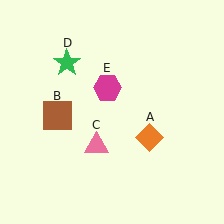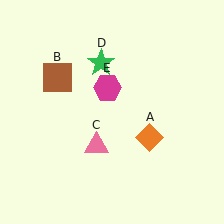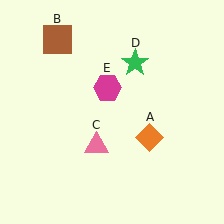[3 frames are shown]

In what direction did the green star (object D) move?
The green star (object D) moved right.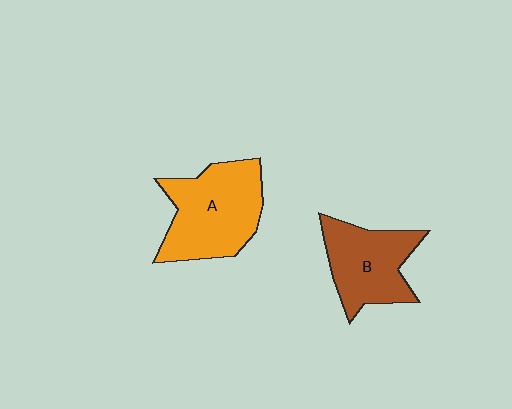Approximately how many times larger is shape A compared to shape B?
Approximately 1.3 times.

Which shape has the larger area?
Shape A (orange).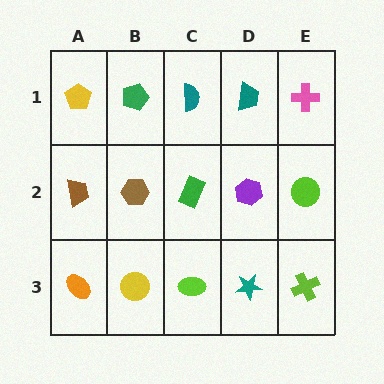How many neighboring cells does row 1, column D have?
3.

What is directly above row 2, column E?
A pink cross.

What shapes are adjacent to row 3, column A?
A brown trapezoid (row 2, column A), a yellow circle (row 3, column B).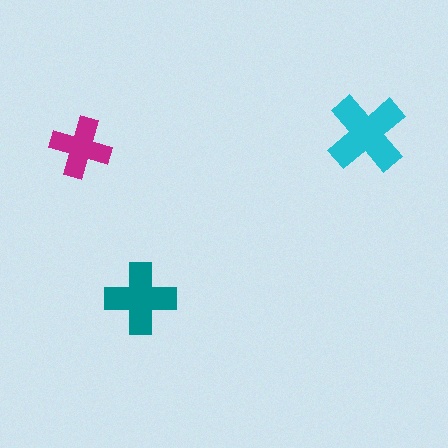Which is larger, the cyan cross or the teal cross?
The cyan one.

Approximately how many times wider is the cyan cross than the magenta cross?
About 1.5 times wider.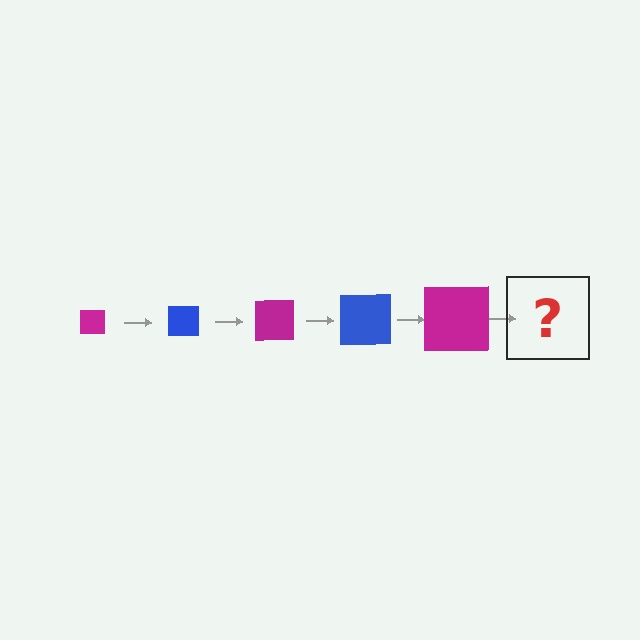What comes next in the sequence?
The next element should be a blue square, larger than the previous one.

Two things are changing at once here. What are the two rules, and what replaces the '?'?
The two rules are that the square grows larger each step and the color cycles through magenta and blue. The '?' should be a blue square, larger than the previous one.